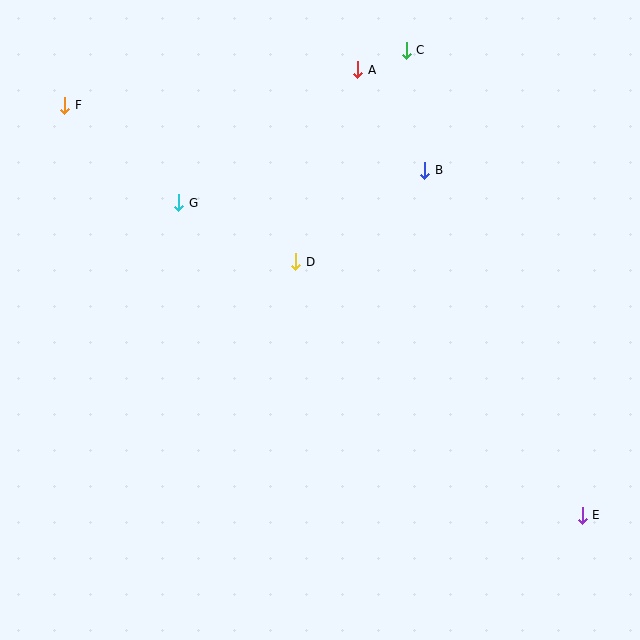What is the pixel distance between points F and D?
The distance between F and D is 279 pixels.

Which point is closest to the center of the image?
Point D at (296, 262) is closest to the center.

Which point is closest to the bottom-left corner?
Point G is closest to the bottom-left corner.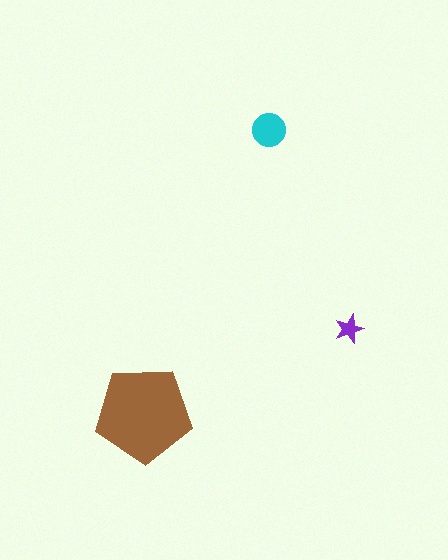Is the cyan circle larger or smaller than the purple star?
Larger.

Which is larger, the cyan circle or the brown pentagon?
The brown pentagon.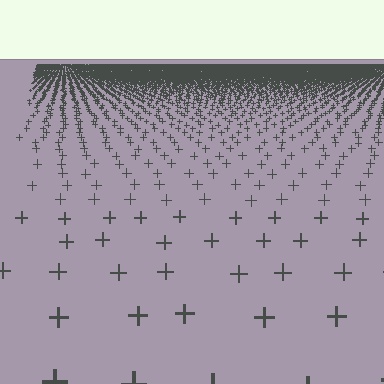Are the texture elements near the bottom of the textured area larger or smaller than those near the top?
Larger. Near the bottom, elements are closer to the viewer and appear at a bigger on-screen size.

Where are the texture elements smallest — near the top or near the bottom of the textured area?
Near the top.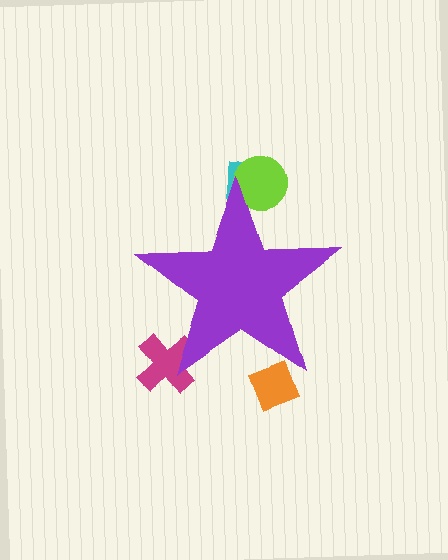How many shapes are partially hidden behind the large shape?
4 shapes are partially hidden.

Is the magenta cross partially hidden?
Yes, the magenta cross is partially hidden behind the purple star.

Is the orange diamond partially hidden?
Yes, the orange diamond is partially hidden behind the purple star.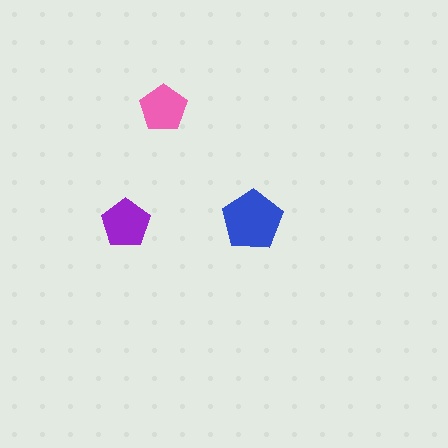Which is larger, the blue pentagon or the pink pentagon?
The blue one.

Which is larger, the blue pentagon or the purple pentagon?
The blue one.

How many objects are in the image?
There are 3 objects in the image.